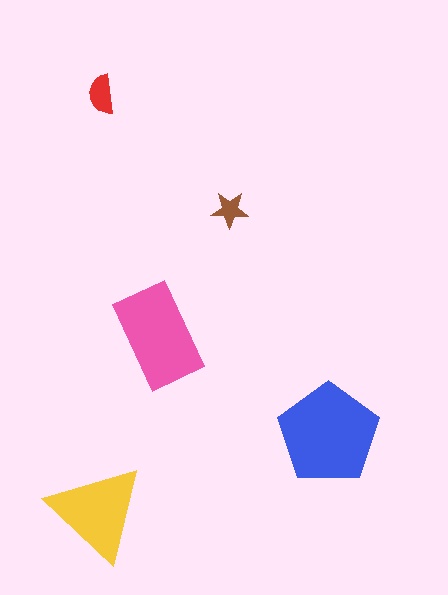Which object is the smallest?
The brown star.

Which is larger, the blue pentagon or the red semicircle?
The blue pentagon.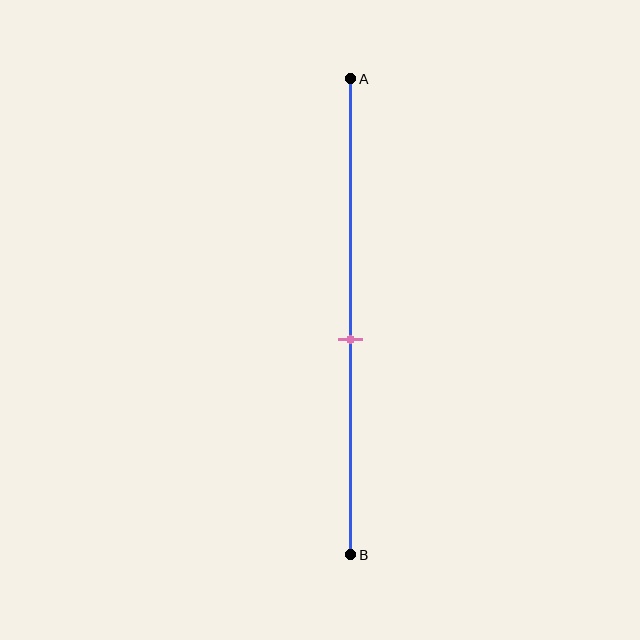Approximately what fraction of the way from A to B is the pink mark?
The pink mark is approximately 55% of the way from A to B.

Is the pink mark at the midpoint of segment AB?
No, the mark is at about 55% from A, not at the 50% midpoint.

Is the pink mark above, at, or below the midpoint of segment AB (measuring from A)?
The pink mark is below the midpoint of segment AB.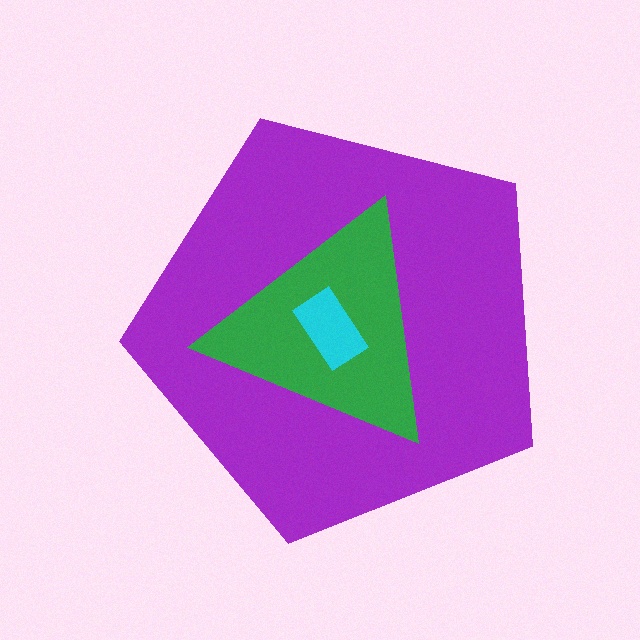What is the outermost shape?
The purple pentagon.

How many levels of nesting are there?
3.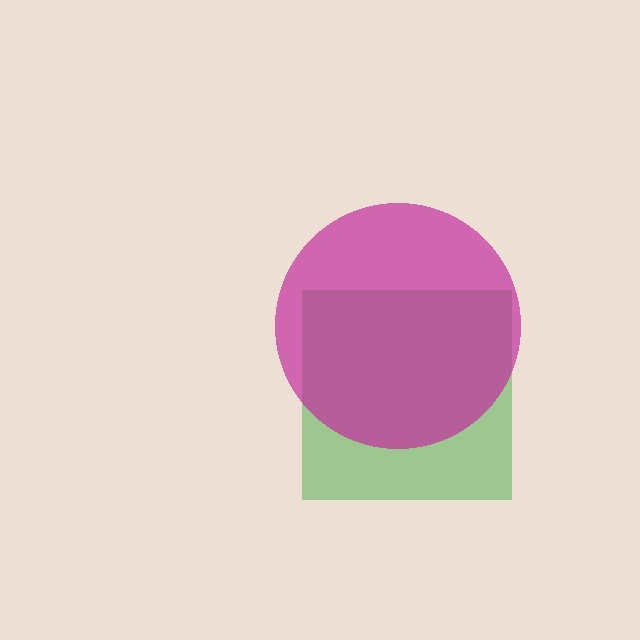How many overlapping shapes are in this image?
There are 2 overlapping shapes in the image.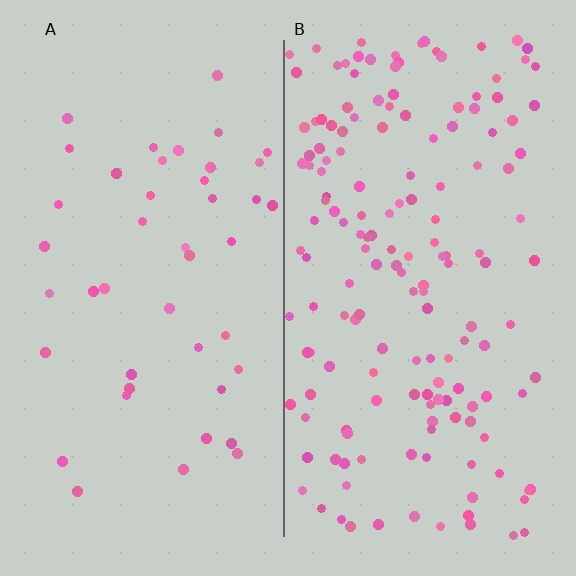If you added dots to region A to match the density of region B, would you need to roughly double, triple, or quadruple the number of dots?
Approximately quadruple.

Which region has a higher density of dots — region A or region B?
B (the right).